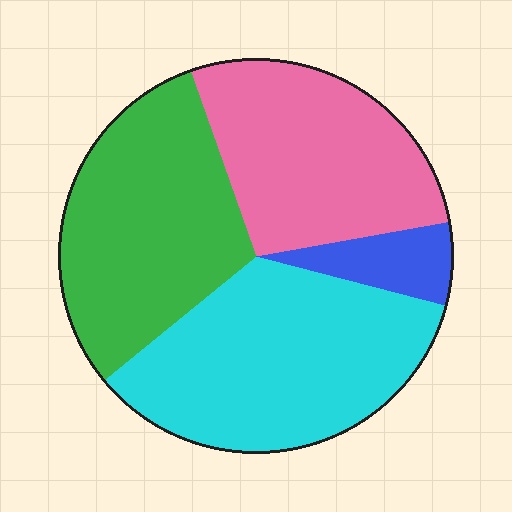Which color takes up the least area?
Blue, at roughly 5%.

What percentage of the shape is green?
Green covers around 30% of the shape.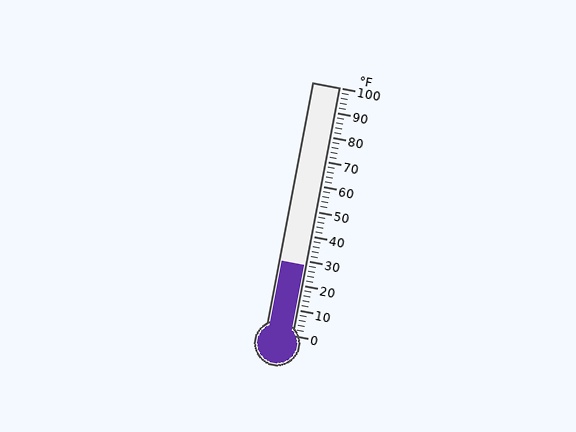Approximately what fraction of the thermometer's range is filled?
The thermometer is filled to approximately 30% of its range.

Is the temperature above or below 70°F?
The temperature is below 70°F.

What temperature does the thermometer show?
The thermometer shows approximately 28°F.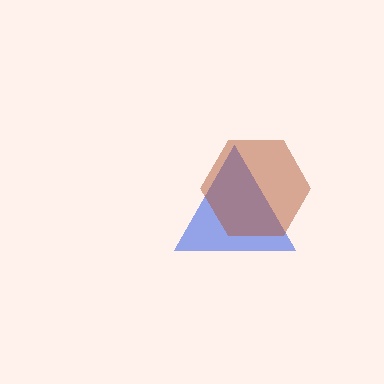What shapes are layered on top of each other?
The layered shapes are: a blue triangle, a brown hexagon.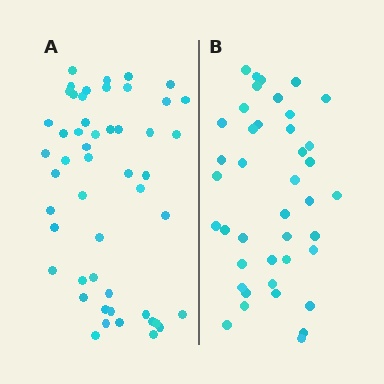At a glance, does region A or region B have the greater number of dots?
Region A (the left region) has more dots.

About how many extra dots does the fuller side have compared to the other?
Region A has roughly 10 or so more dots than region B.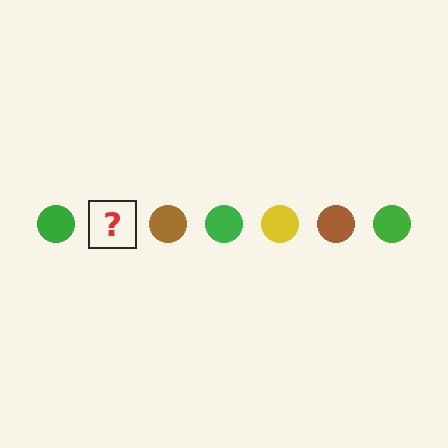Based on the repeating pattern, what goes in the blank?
The blank should be a yellow circle.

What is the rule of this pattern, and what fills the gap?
The rule is that the pattern cycles through green, yellow, brown circles. The gap should be filled with a yellow circle.